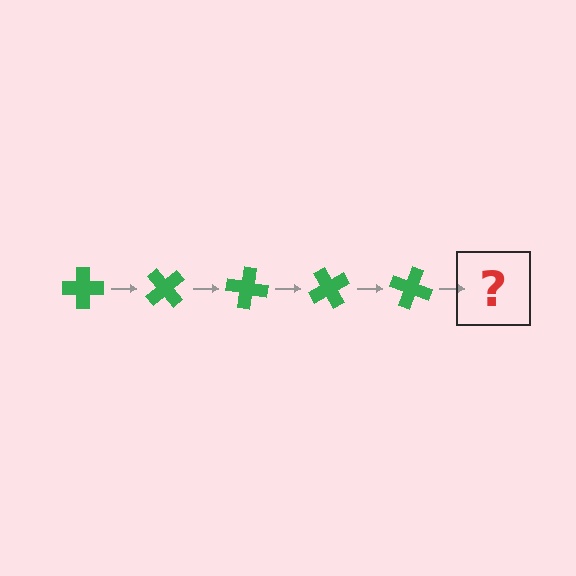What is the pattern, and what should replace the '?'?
The pattern is that the cross rotates 50 degrees each step. The '?' should be a green cross rotated 250 degrees.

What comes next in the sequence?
The next element should be a green cross rotated 250 degrees.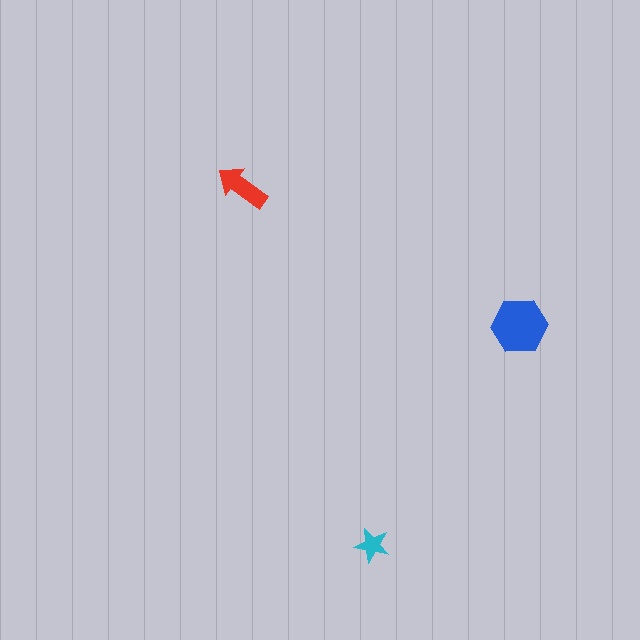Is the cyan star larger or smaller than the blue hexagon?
Smaller.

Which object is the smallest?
The cyan star.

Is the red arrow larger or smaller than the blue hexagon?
Smaller.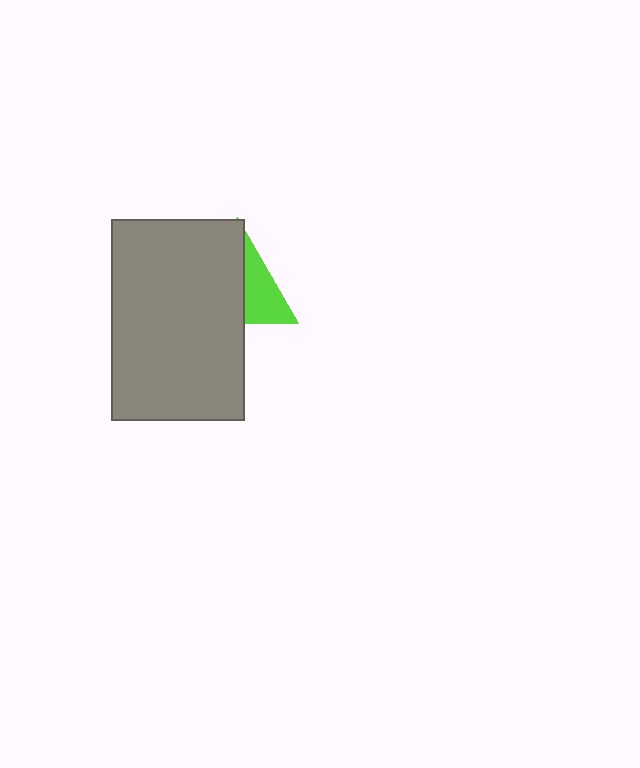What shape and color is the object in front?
The object in front is a gray rectangle.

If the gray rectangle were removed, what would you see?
You would see the complete lime triangle.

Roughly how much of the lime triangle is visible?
A small part of it is visible (roughly 38%).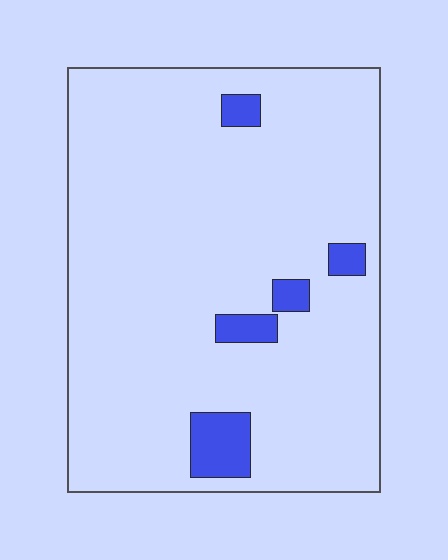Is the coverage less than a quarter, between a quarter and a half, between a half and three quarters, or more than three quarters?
Less than a quarter.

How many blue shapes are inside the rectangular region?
5.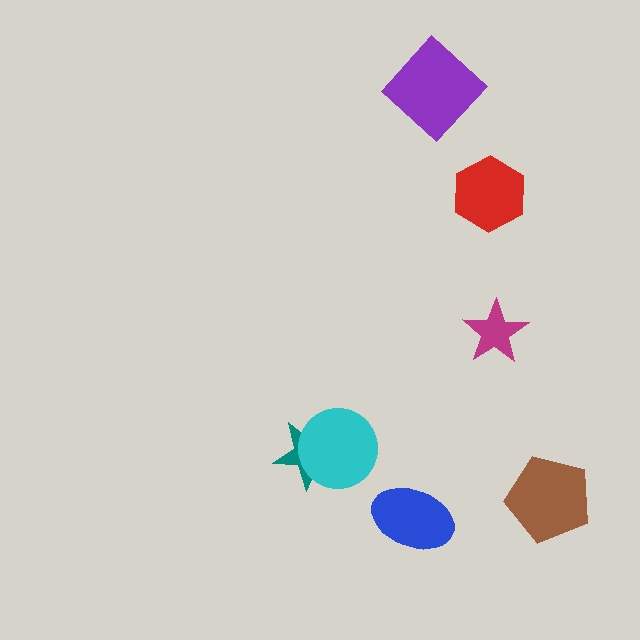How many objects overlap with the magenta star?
0 objects overlap with the magenta star.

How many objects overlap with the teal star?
1 object overlaps with the teal star.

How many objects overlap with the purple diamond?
0 objects overlap with the purple diamond.